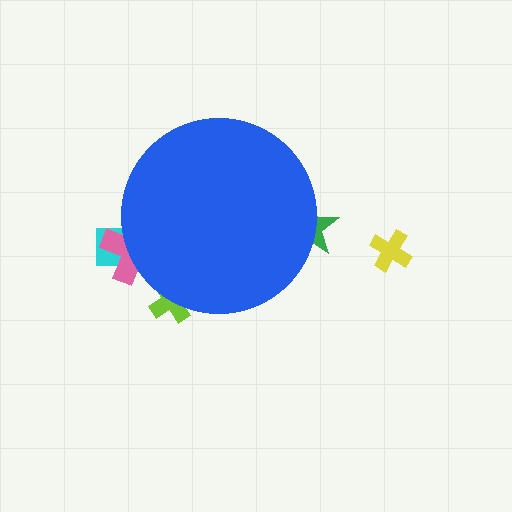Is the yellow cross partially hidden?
No, the yellow cross is fully visible.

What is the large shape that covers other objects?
A blue circle.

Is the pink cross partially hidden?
Yes, the pink cross is partially hidden behind the blue circle.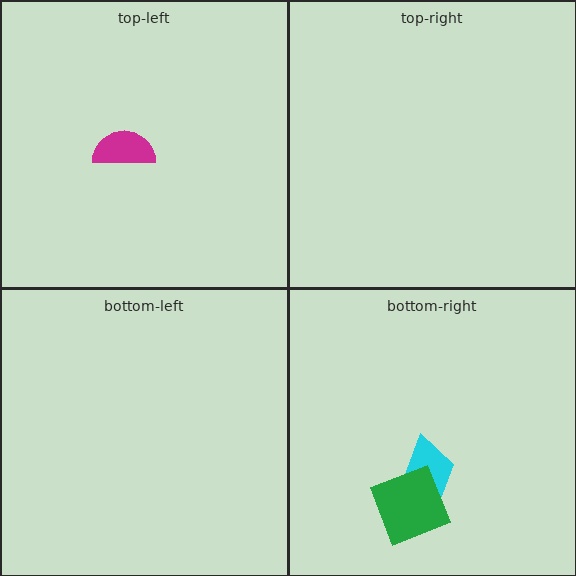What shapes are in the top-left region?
The magenta semicircle.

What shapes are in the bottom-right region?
The cyan trapezoid, the green square.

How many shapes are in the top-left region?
1.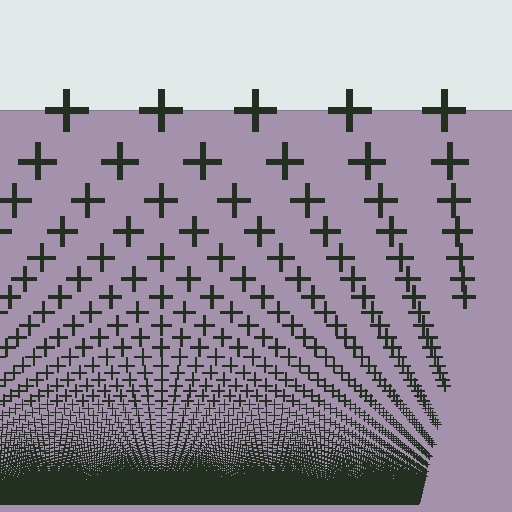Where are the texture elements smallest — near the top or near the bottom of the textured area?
Near the bottom.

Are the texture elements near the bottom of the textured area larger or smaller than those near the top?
Smaller. The gradient is inverted — elements near the bottom are smaller and denser.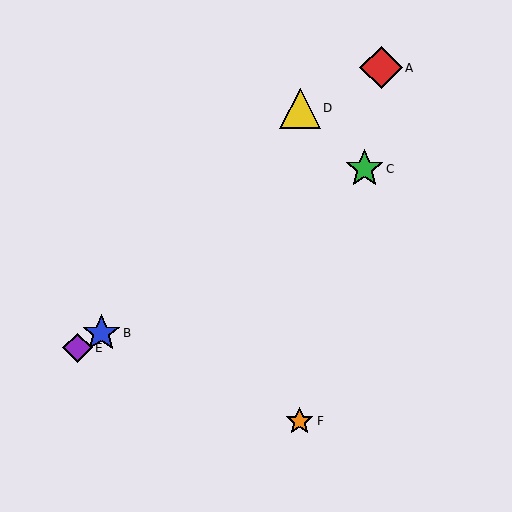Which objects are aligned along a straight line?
Objects B, C, E are aligned along a straight line.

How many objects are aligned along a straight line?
3 objects (B, C, E) are aligned along a straight line.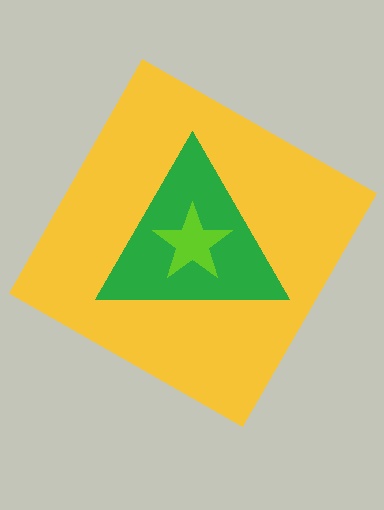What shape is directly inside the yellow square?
The green triangle.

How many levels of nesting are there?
3.